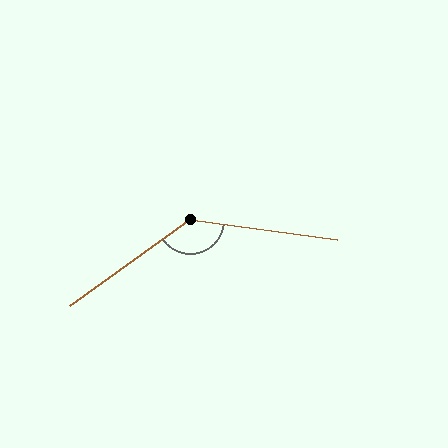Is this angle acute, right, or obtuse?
It is obtuse.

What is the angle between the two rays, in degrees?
Approximately 137 degrees.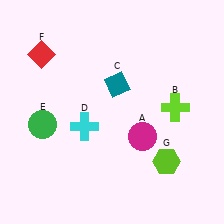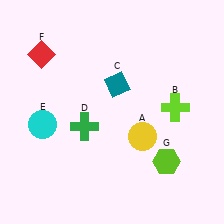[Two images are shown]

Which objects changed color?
A changed from magenta to yellow. D changed from cyan to green. E changed from green to cyan.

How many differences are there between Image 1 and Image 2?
There are 3 differences between the two images.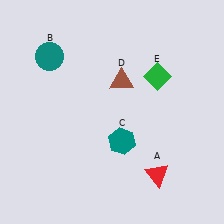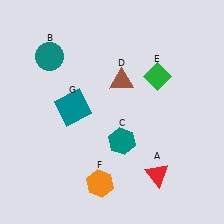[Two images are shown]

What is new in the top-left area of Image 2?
A teal square (G) was added in the top-left area of Image 2.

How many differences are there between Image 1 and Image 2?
There are 2 differences between the two images.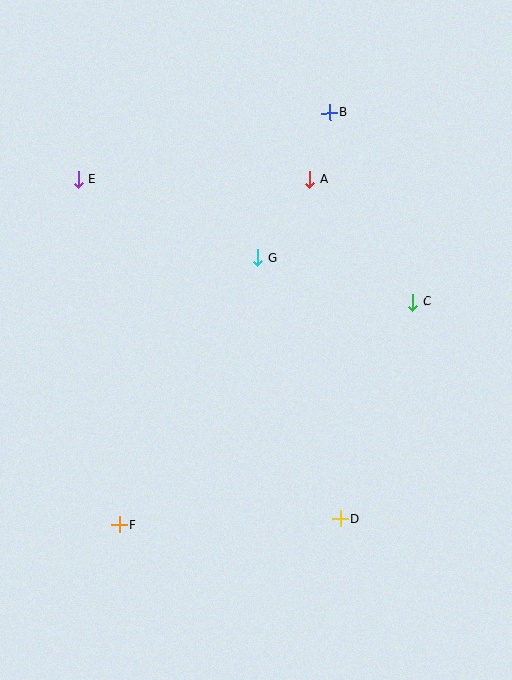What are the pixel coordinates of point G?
Point G is at (258, 258).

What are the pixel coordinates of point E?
Point E is at (78, 179).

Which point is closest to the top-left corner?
Point E is closest to the top-left corner.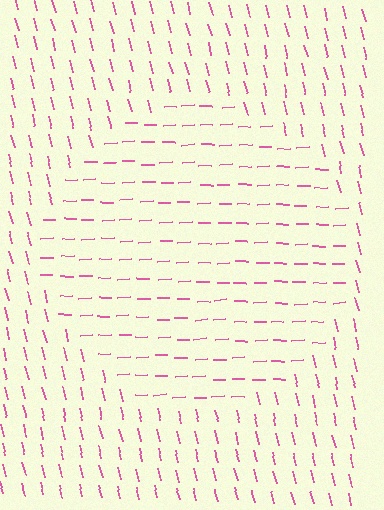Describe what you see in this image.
The image is filled with small pink line segments. A circle region in the image has lines oriented differently from the surrounding lines, creating a visible texture boundary.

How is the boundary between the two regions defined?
The boundary is defined purely by a change in line orientation (approximately 79 degrees difference). All lines are the same color and thickness.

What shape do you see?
I see a circle.